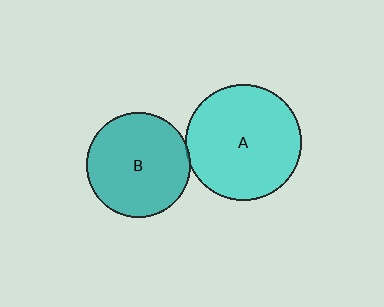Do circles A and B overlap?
Yes.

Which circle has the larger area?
Circle A (cyan).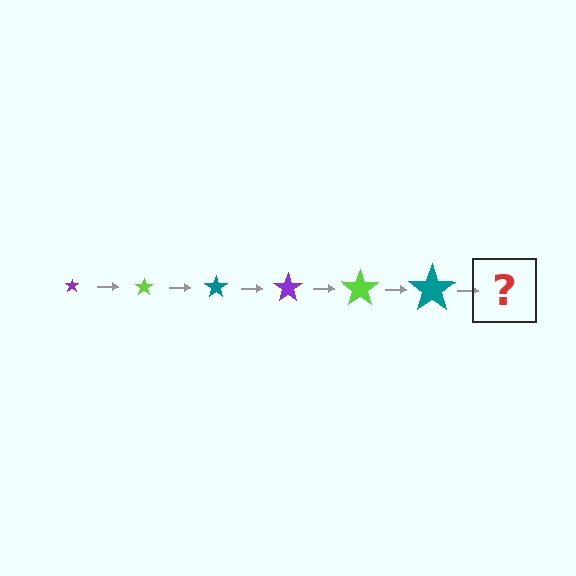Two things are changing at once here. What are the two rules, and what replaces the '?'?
The two rules are that the star grows larger each step and the color cycles through purple, lime, and teal. The '?' should be a purple star, larger than the previous one.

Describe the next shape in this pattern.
It should be a purple star, larger than the previous one.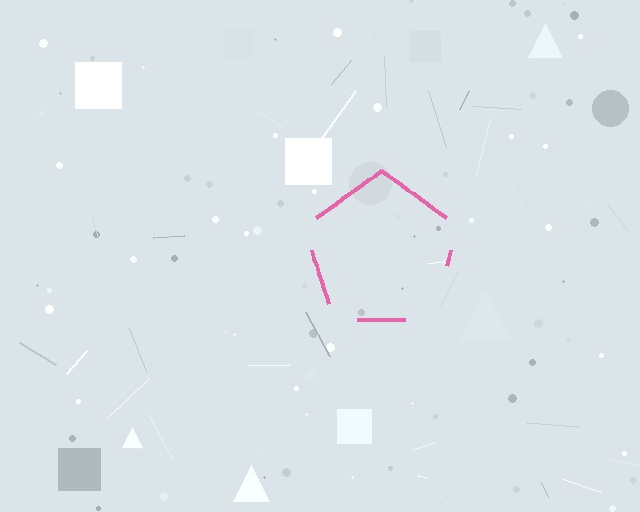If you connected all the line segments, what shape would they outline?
They would outline a pentagon.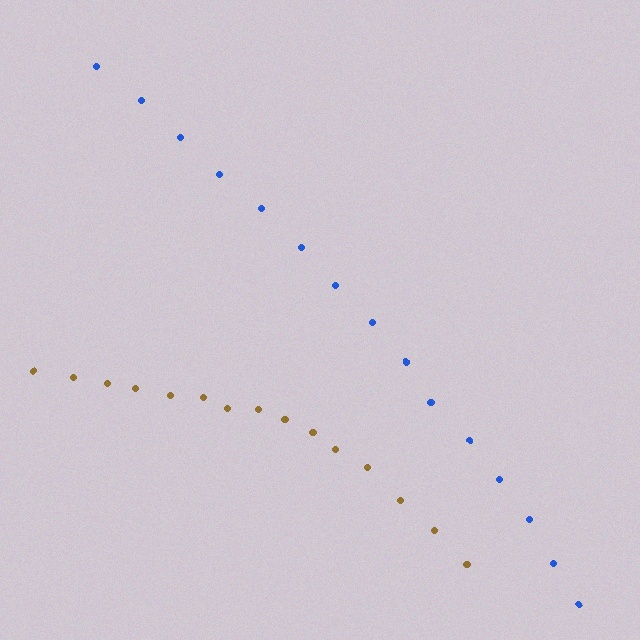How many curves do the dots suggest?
There are 2 distinct paths.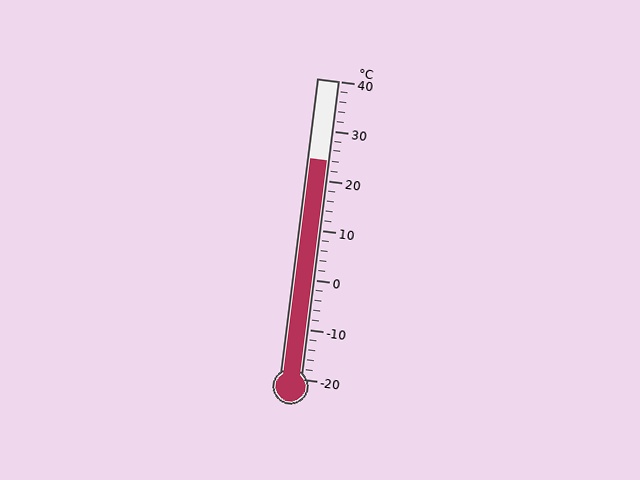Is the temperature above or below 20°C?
The temperature is above 20°C.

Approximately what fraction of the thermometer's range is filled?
The thermometer is filled to approximately 75% of its range.